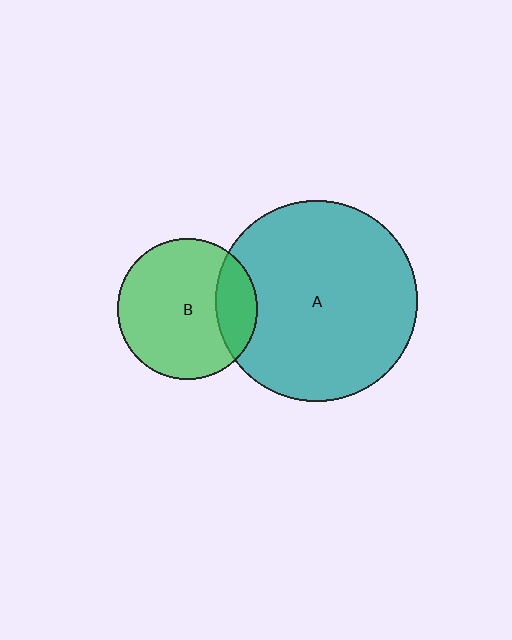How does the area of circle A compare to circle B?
Approximately 2.1 times.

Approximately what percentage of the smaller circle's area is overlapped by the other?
Approximately 20%.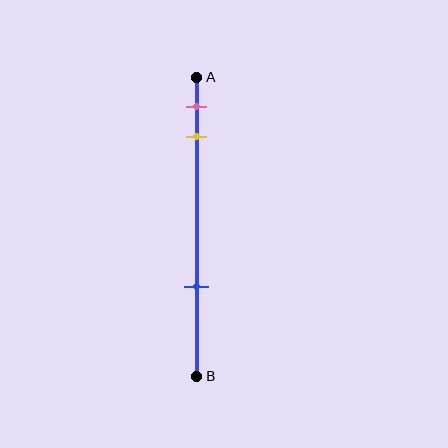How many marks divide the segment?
There are 3 marks dividing the segment.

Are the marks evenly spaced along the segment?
No, the marks are not evenly spaced.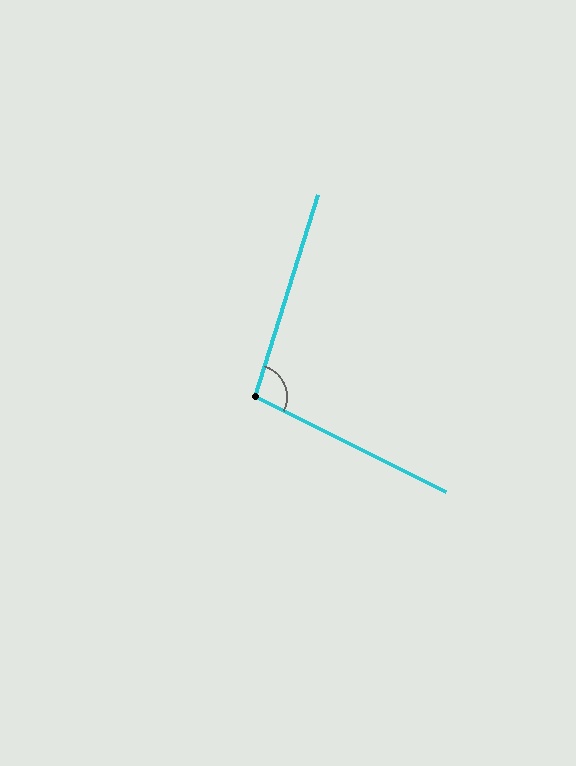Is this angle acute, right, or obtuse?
It is obtuse.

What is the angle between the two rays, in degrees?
Approximately 99 degrees.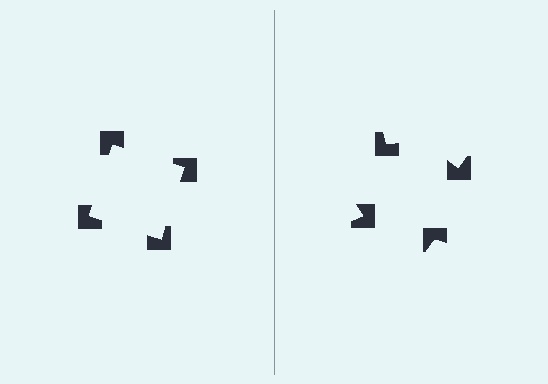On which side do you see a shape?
An illusory square appears on the left side. On the right side the wedge cuts are rotated, so no coherent shape forms.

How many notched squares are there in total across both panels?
8 — 4 on each side.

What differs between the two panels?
The notched squares are positioned identically on both sides; only the wedge orientations differ. On the left they align to a square; on the right they are misaligned.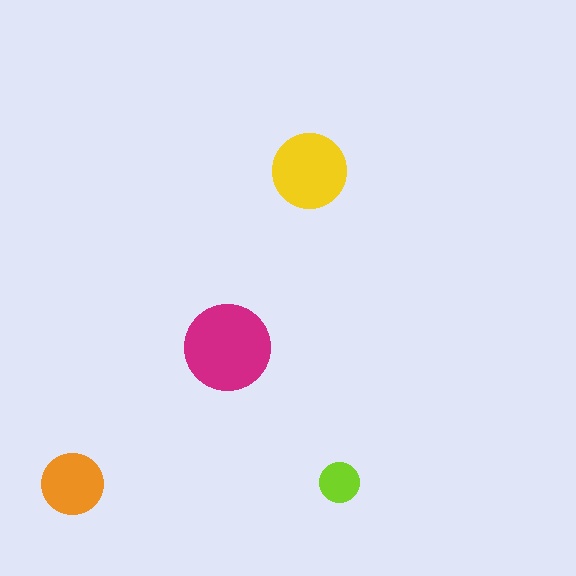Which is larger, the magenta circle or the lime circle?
The magenta one.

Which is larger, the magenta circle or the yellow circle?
The magenta one.